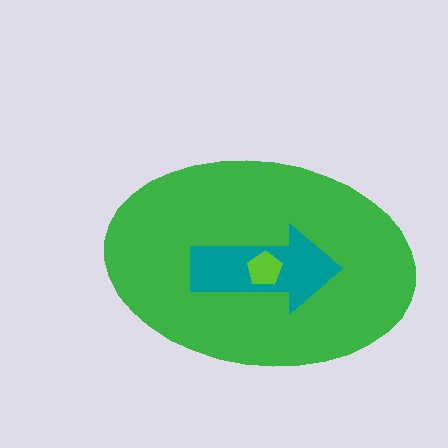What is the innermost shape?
The lime pentagon.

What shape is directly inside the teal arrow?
The lime pentagon.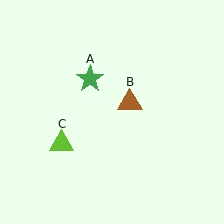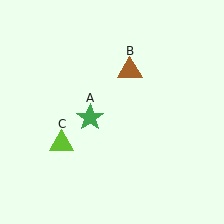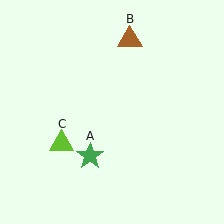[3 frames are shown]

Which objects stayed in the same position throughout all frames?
Lime triangle (object C) remained stationary.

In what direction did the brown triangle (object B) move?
The brown triangle (object B) moved up.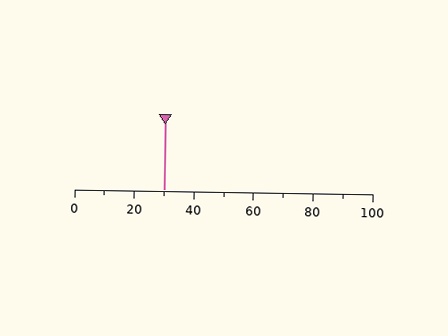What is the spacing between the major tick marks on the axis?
The major ticks are spaced 20 apart.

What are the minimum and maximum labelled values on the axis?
The axis runs from 0 to 100.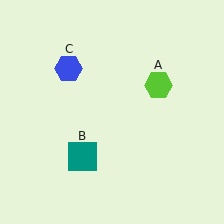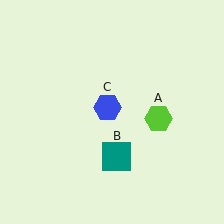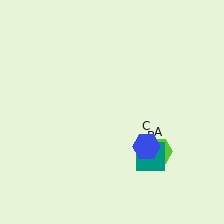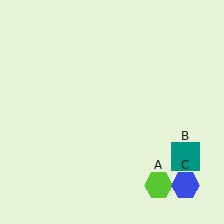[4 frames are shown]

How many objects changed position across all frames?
3 objects changed position: lime hexagon (object A), teal square (object B), blue hexagon (object C).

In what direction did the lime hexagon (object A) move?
The lime hexagon (object A) moved down.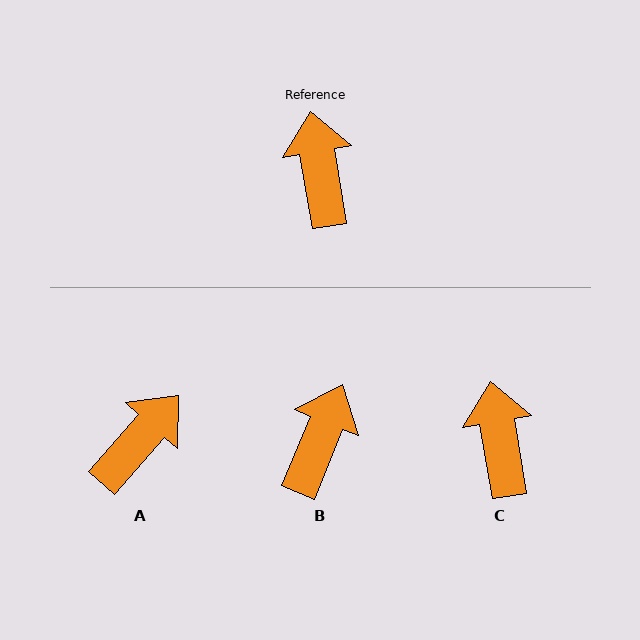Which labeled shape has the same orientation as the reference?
C.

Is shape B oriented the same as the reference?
No, it is off by about 31 degrees.